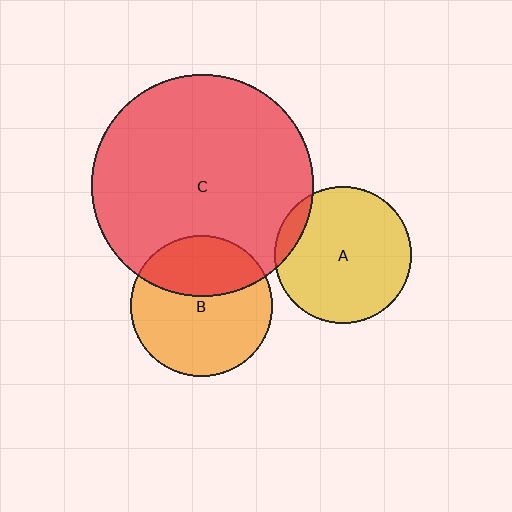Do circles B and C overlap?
Yes.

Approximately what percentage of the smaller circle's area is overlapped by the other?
Approximately 35%.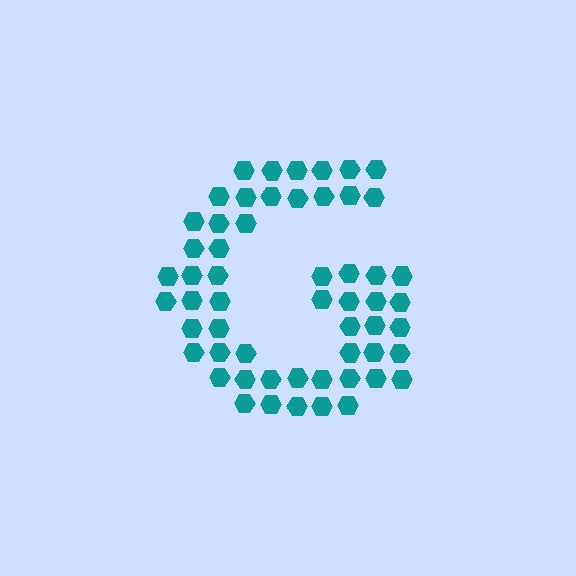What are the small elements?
The small elements are hexagons.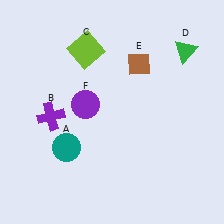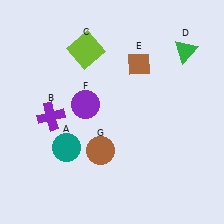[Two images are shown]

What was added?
A brown circle (G) was added in Image 2.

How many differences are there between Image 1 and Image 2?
There is 1 difference between the two images.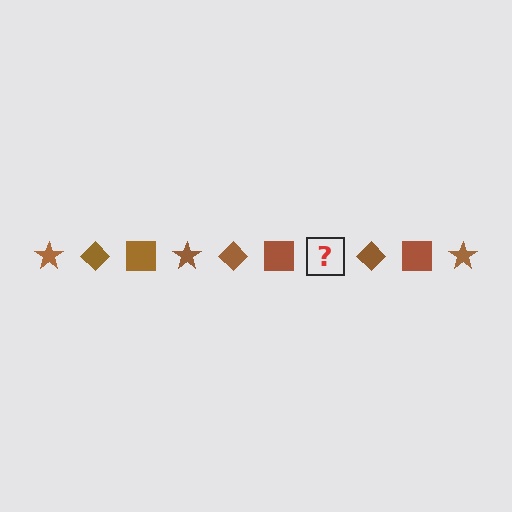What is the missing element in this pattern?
The missing element is a brown star.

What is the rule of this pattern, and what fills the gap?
The rule is that the pattern cycles through star, diamond, square shapes in brown. The gap should be filled with a brown star.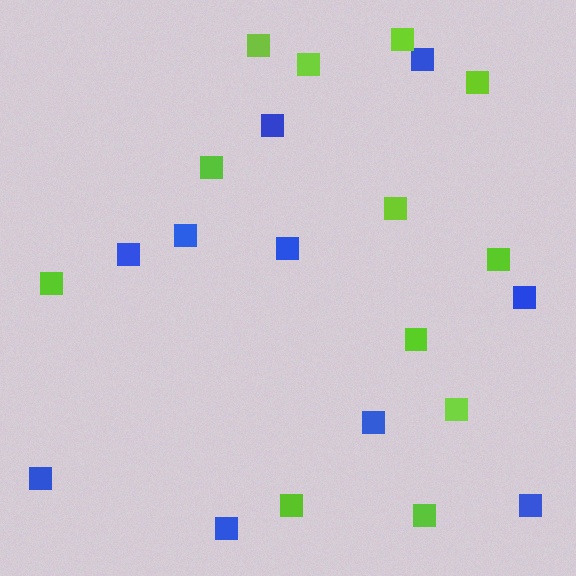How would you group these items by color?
There are 2 groups: one group of blue squares (10) and one group of lime squares (12).